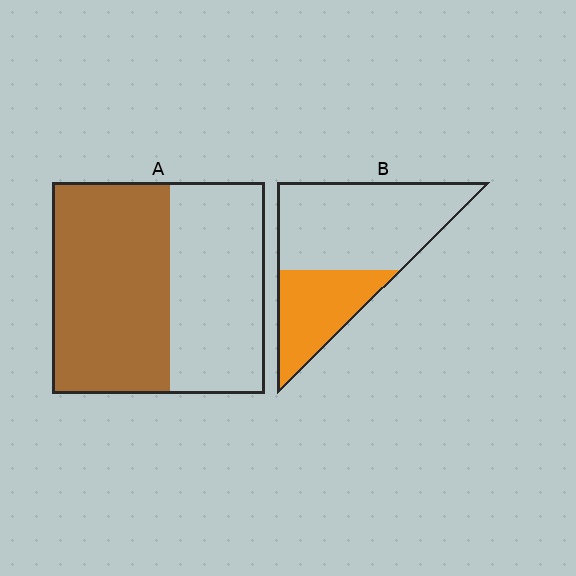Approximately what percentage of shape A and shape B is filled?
A is approximately 55% and B is approximately 35%.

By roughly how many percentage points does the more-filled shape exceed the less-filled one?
By roughly 20 percentage points (A over B).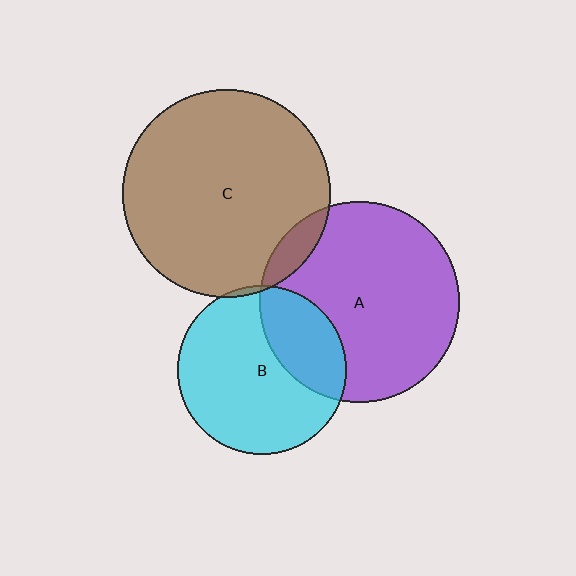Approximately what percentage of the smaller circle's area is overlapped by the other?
Approximately 30%.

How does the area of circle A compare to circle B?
Approximately 1.4 times.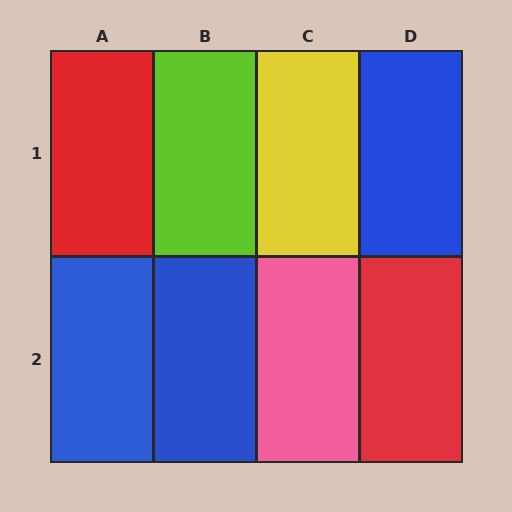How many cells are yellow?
1 cell is yellow.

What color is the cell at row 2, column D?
Red.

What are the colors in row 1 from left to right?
Red, lime, yellow, blue.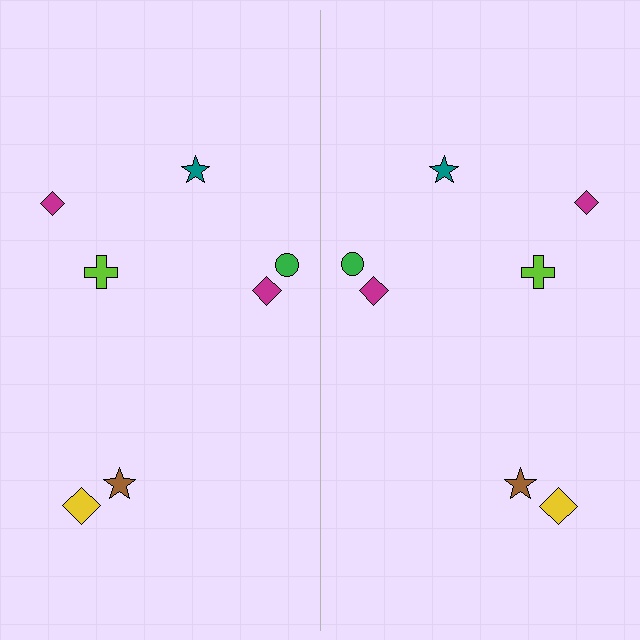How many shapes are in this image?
There are 14 shapes in this image.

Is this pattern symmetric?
Yes, this pattern has bilateral (reflection) symmetry.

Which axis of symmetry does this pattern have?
The pattern has a vertical axis of symmetry running through the center of the image.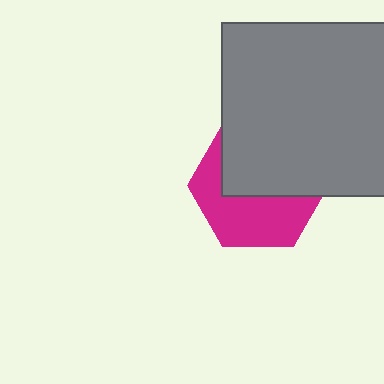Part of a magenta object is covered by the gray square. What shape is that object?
It is a hexagon.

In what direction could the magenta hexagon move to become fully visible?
The magenta hexagon could move down. That would shift it out from behind the gray square entirely.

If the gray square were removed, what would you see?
You would see the complete magenta hexagon.